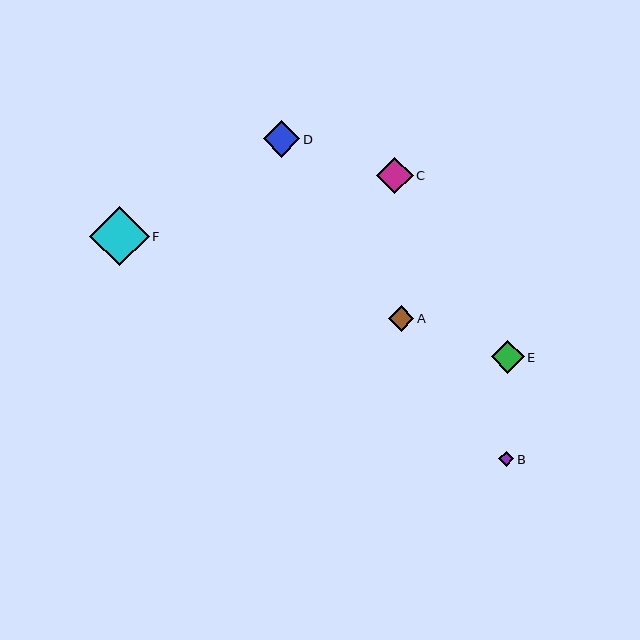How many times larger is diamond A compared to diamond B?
Diamond A is approximately 1.7 times the size of diamond B.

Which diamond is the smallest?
Diamond B is the smallest with a size of approximately 15 pixels.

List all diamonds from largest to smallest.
From largest to smallest: F, D, C, E, A, B.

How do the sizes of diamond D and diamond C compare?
Diamond D and diamond C are approximately the same size.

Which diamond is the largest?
Diamond F is the largest with a size of approximately 60 pixels.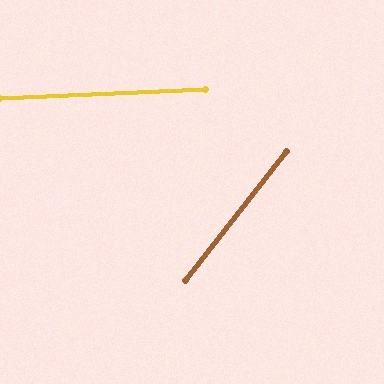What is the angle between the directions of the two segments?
Approximately 49 degrees.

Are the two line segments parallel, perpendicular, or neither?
Neither parallel nor perpendicular — they differ by about 49°.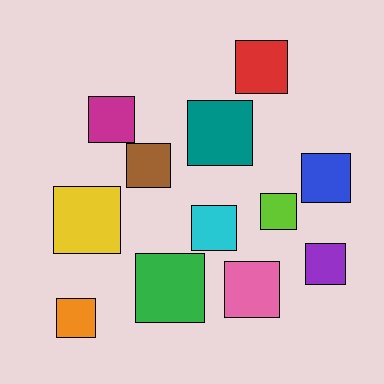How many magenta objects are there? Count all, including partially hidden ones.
There is 1 magenta object.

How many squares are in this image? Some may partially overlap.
There are 12 squares.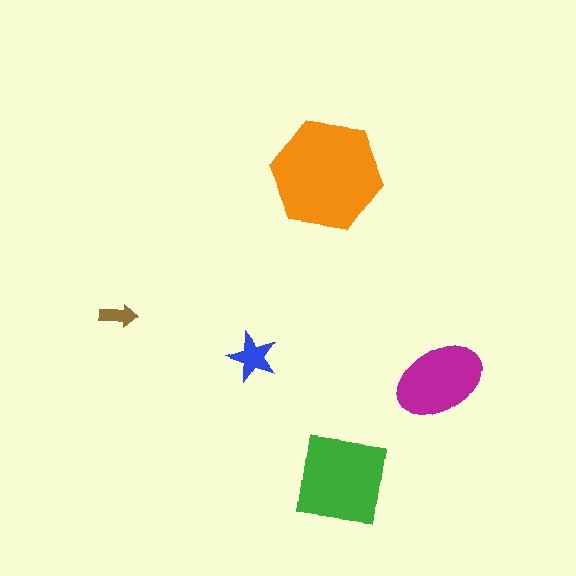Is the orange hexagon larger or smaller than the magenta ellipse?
Larger.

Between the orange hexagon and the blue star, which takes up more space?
The orange hexagon.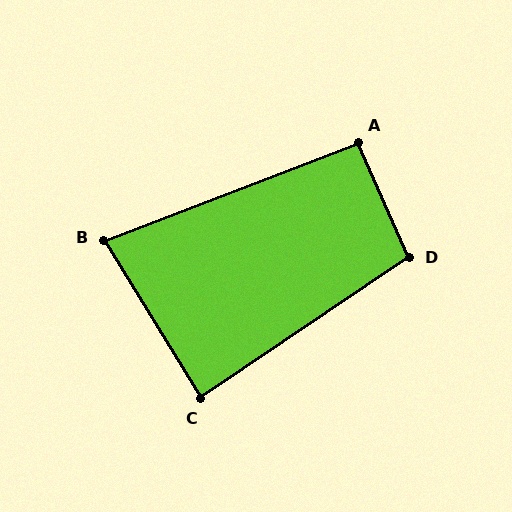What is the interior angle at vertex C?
Approximately 87 degrees (approximately right).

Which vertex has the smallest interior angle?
B, at approximately 80 degrees.